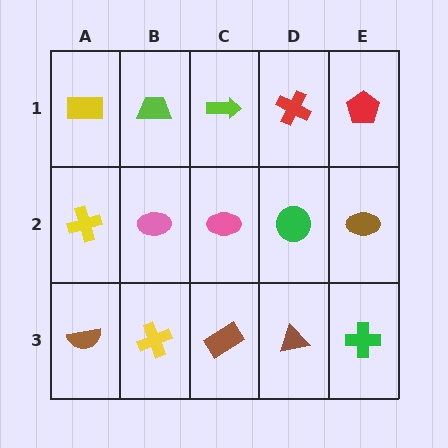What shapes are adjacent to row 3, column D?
A green circle (row 2, column D), a brown rectangle (row 3, column C), a green cross (row 3, column E).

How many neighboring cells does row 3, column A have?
2.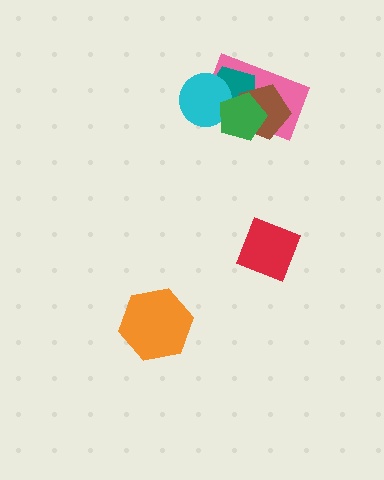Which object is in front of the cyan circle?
The green pentagon is in front of the cyan circle.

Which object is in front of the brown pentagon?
The green pentagon is in front of the brown pentagon.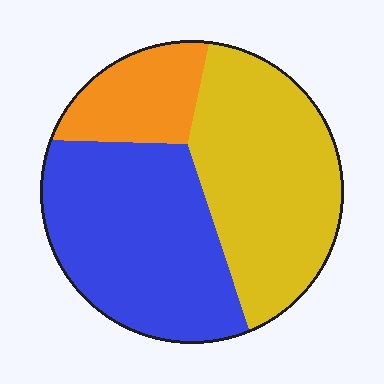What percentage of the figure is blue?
Blue covers around 45% of the figure.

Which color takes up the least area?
Orange, at roughly 15%.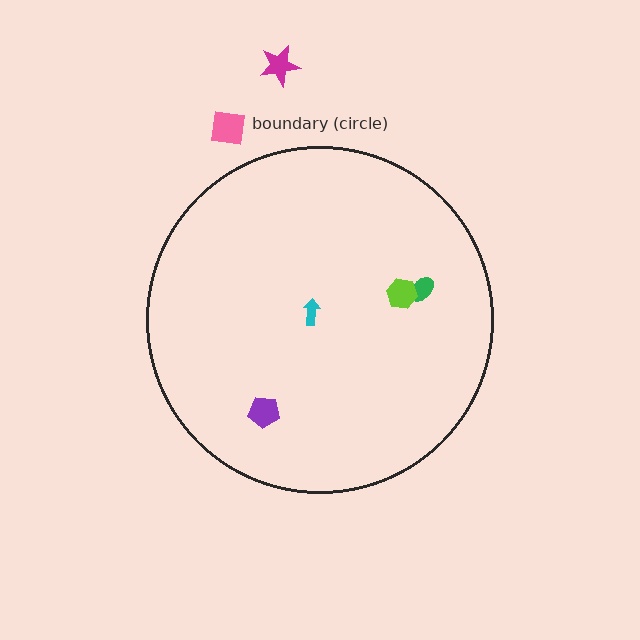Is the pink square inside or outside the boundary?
Outside.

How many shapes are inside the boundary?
4 inside, 2 outside.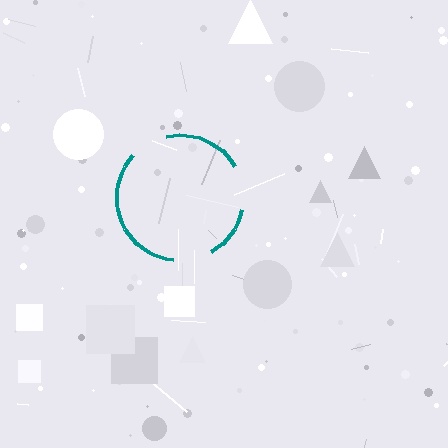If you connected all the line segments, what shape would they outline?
They would outline a circle.